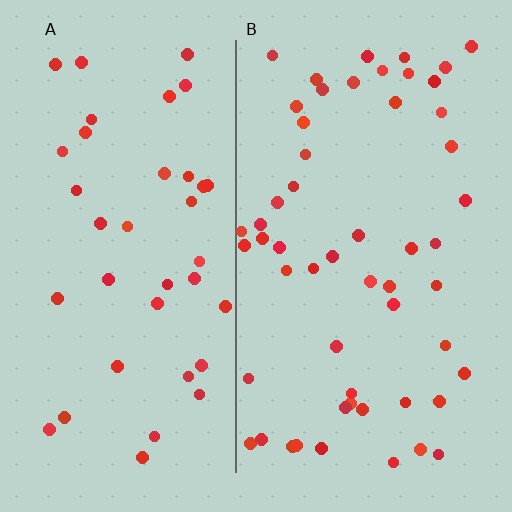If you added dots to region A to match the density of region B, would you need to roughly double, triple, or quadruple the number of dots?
Approximately double.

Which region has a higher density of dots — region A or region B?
B (the right).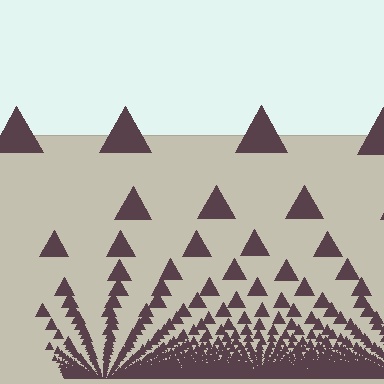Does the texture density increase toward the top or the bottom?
Density increases toward the bottom.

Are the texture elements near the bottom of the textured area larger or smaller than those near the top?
Smaller. The gradient is inverted — elements near the bottom are smaller and denser.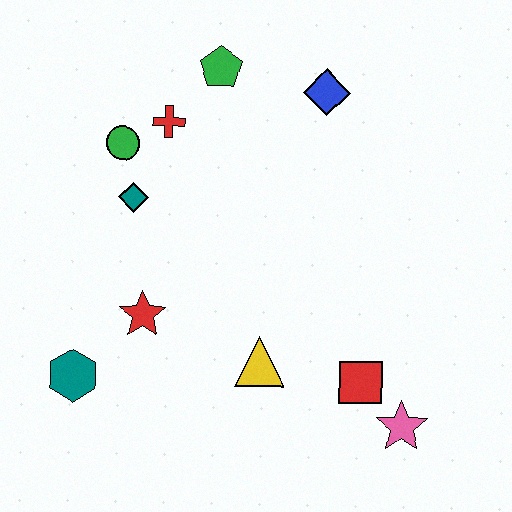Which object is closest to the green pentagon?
The red cross is closest to the green pentagon.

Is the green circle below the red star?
No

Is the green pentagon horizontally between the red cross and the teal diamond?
No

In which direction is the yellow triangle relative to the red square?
The yellow triangle is to the left of the red square.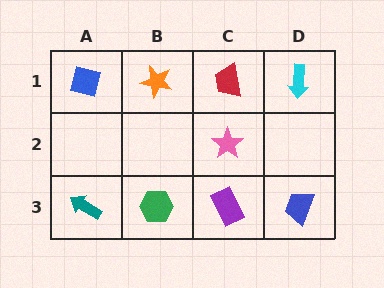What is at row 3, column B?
A green hexagon.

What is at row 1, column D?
A cyan arrow.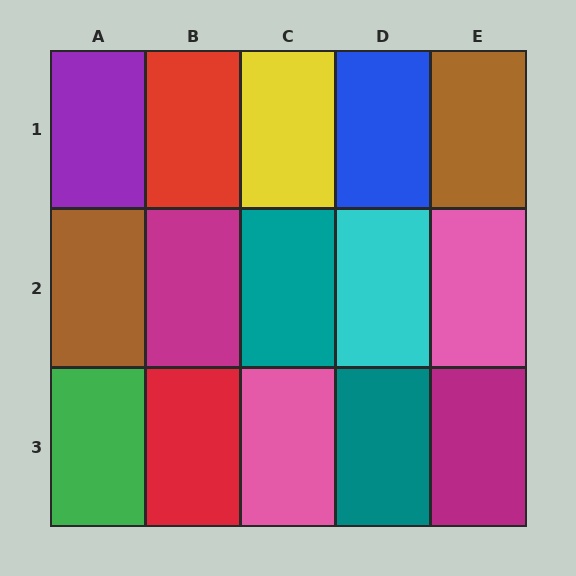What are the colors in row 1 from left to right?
Purple, red, yellow, blue, brown.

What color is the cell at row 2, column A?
Brown.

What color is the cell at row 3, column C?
Pink.